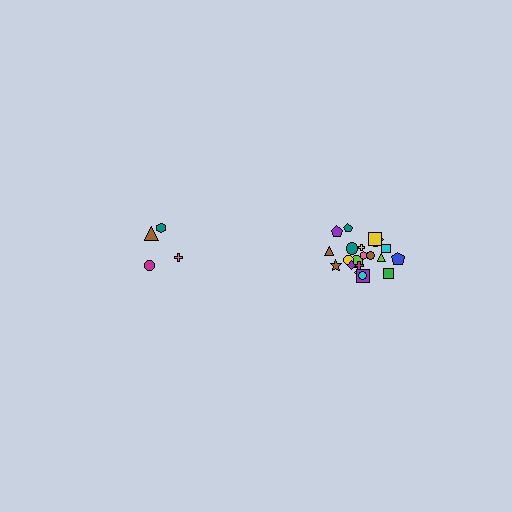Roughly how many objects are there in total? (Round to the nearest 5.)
Roughly 25 objects in total.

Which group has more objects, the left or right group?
The right group.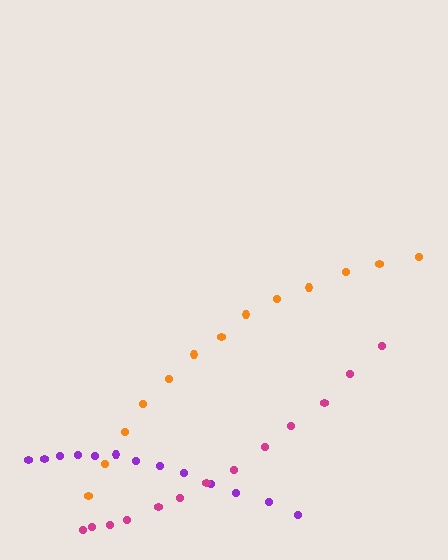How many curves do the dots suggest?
There are 3 distinct paths.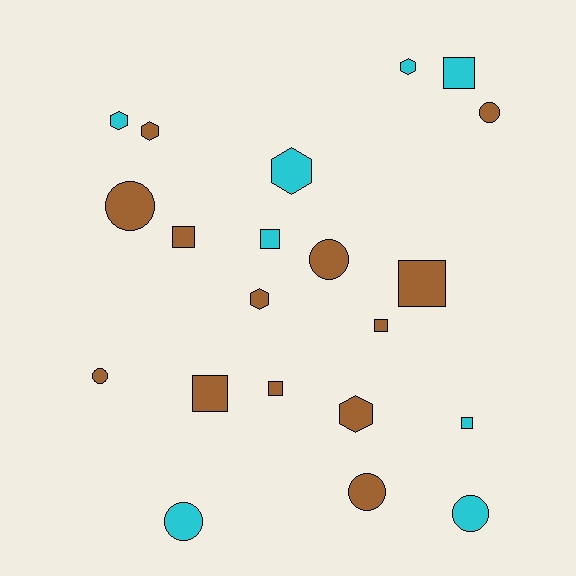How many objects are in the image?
There are 21 objects.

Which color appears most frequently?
Brown, with 13 objects.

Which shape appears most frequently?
Square, with 8 objects.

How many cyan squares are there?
There are 3 cyan squares.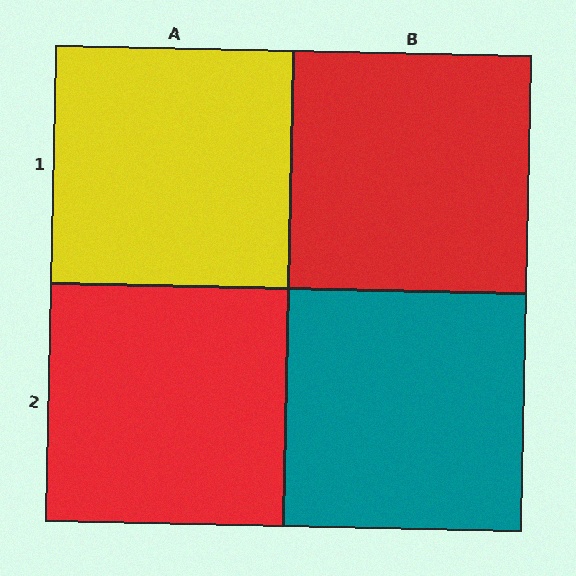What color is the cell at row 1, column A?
Yellow.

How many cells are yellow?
1 cell is yellow.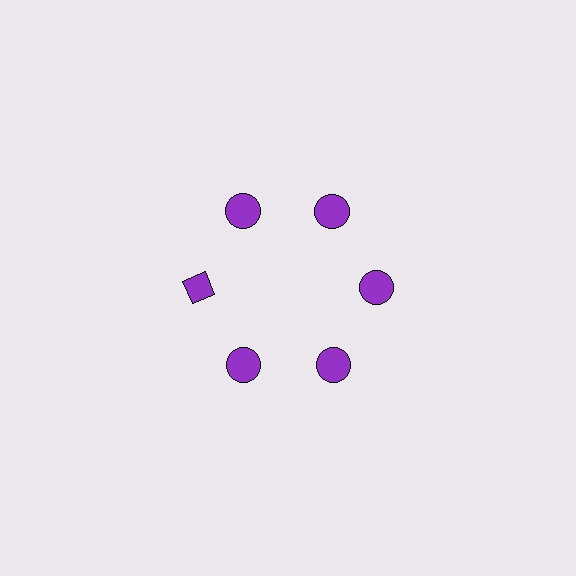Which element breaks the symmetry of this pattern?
The purple diamond at roughly the 9 o'clock position breaks the symmetry. All other shapes are purple circles.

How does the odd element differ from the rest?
It has a different shape: diamond instead of circle.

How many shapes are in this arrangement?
There are 6 shapes arranged in a ring pattern.